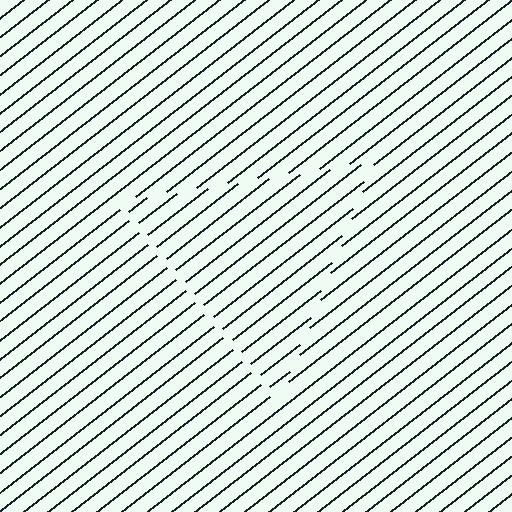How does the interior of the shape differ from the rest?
The interior of the shape contains the same grating, shifted by half a period — the contour is defined by the phase discontinuity where line-ends from the inner and outer gratings abut.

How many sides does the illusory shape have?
3 sides — the line-ends trace a triangle.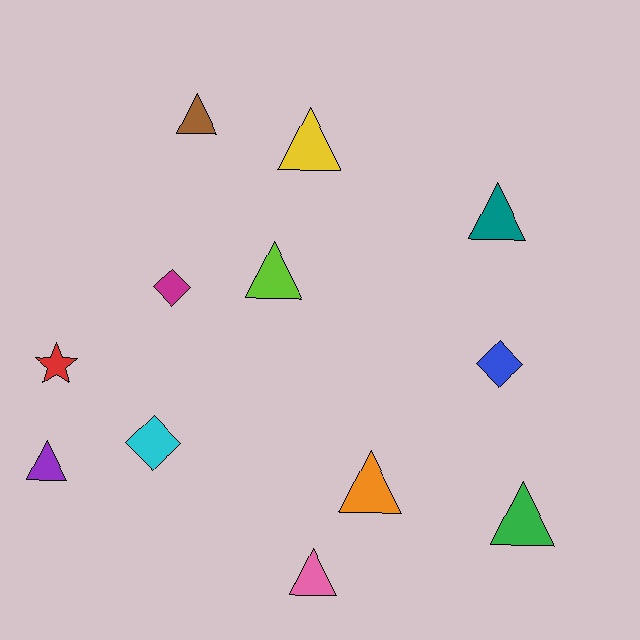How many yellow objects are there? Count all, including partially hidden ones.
There is 1 yellow object.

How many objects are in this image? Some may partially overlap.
There are 12 objects.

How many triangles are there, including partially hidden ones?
There are 8 triangles.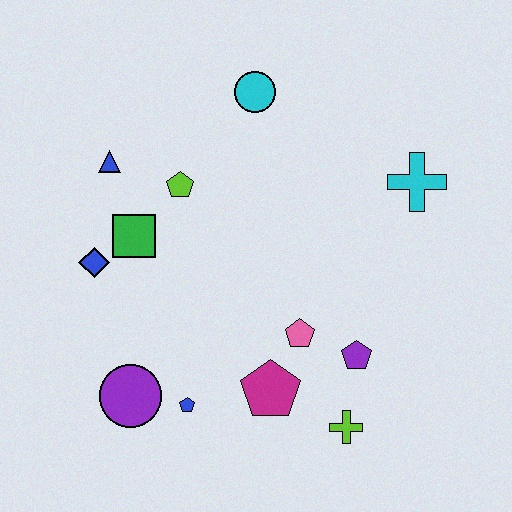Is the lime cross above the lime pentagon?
No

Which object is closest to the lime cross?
The purple pentagon is closest to the lime cross.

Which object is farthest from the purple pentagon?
The blue triangle is farthest from the purple pentagon.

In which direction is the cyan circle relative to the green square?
The cyan circle is above the green square.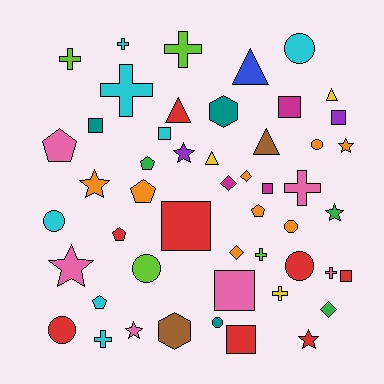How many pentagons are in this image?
There are 6 pentagons.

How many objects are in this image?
There are 50 objects.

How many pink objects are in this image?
There are 6 pink objects.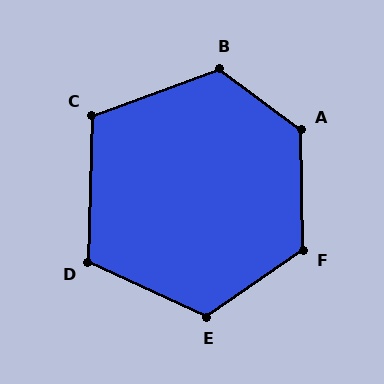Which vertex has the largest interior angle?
A, at approximately 127 degrees.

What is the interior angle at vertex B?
Approximately 124 degrees (obtuse).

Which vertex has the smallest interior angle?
C, at approximately 112 degrees.